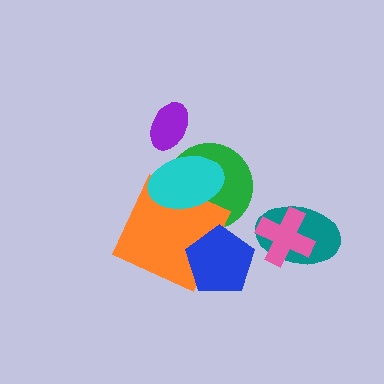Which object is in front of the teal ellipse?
The pink cross is in front of the teal ellipse.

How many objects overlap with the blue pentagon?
1 object overlaps with the blue pentagon.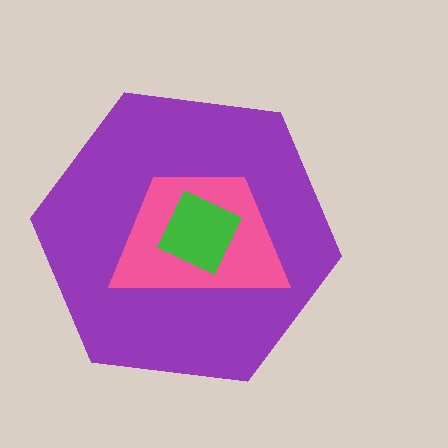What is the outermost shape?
The purple hexagon.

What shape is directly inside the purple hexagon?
The pink trapezoid.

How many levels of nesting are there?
3.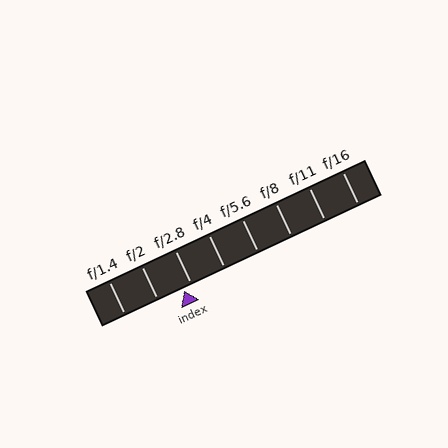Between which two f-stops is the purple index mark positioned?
The index mark is between f/2 and f/2.8.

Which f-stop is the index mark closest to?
The index mark is closest to f/2.8.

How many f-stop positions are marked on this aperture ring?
There are 8 f-stop positions marked.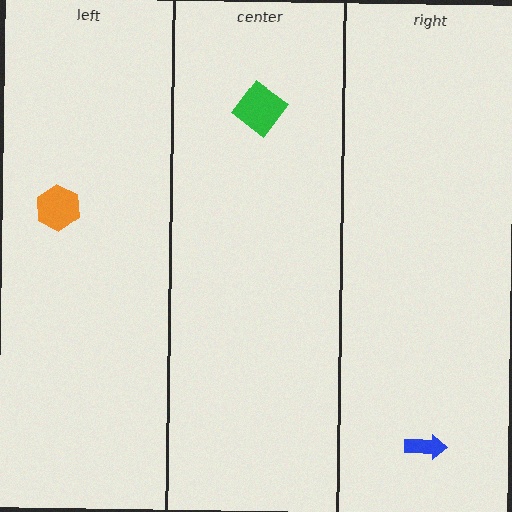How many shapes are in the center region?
1.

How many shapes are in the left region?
1.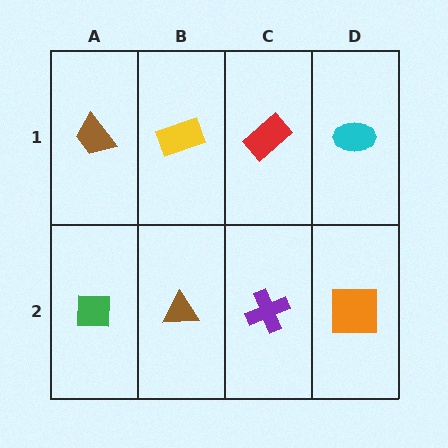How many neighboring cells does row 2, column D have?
2.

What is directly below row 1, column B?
A brown triangle.